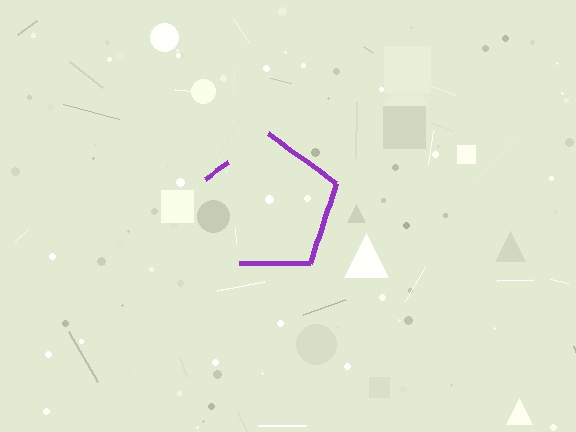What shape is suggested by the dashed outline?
The dashed outline suggests a pentagon.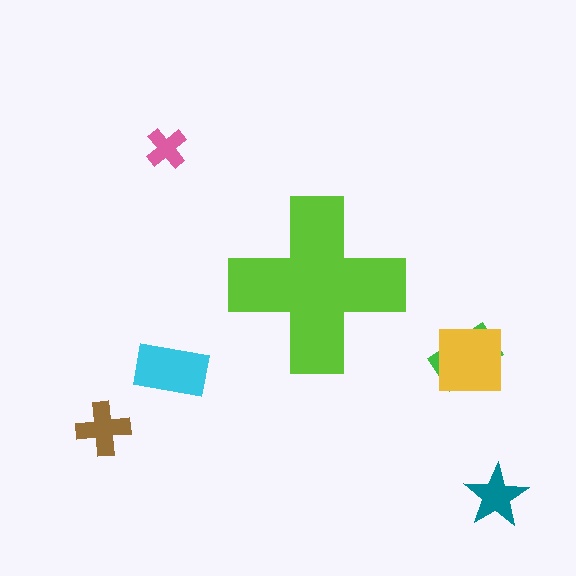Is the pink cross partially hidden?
No, the pink cross is fully visible.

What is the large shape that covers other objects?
A lime cross.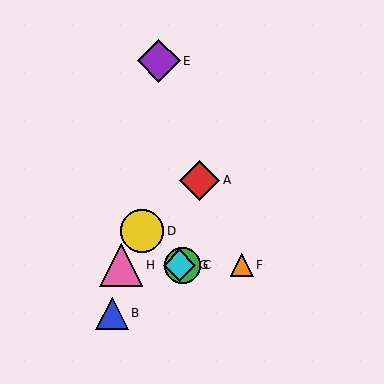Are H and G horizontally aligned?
Yes, both are at y≈265.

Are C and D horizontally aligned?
No, C is at y≈265 and D is at y≈231.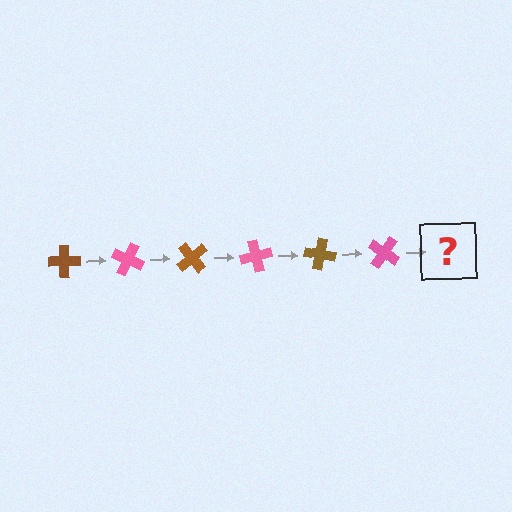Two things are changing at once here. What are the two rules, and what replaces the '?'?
The two rules are that it rotates 25 degrees each step and the color cycles through brown and pink. The '?' should be a brown cross, rotated 150 degrees from the start.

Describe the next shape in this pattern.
It should be a brown cross, rotated 150 degrees from the start.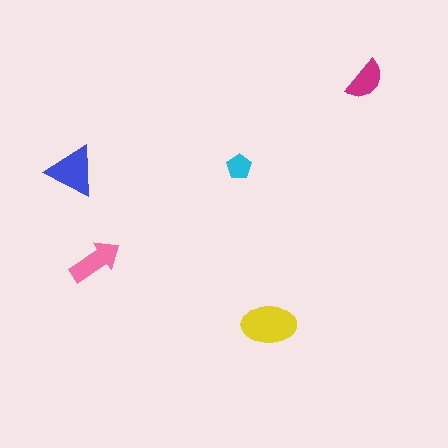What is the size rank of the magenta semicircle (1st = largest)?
4th.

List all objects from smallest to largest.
The cyan pentagon, the magenta semicircle, the pink arrow, the blue triangle, the yellow ellipse.